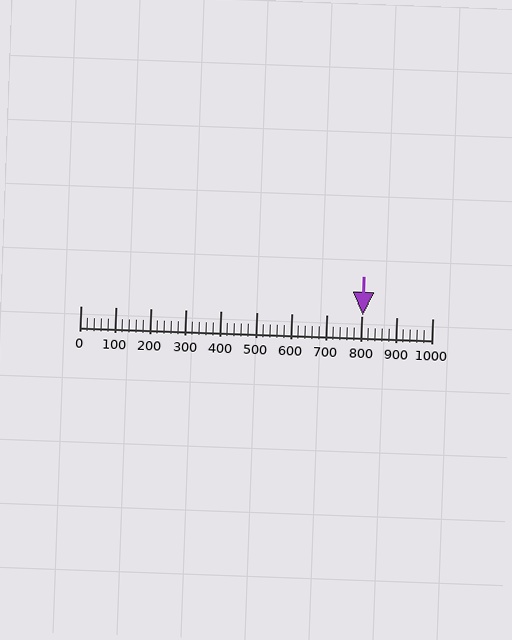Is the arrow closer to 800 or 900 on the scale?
The arrow is closer to 800.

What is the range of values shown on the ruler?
The ruler shows values from 0 to 1000.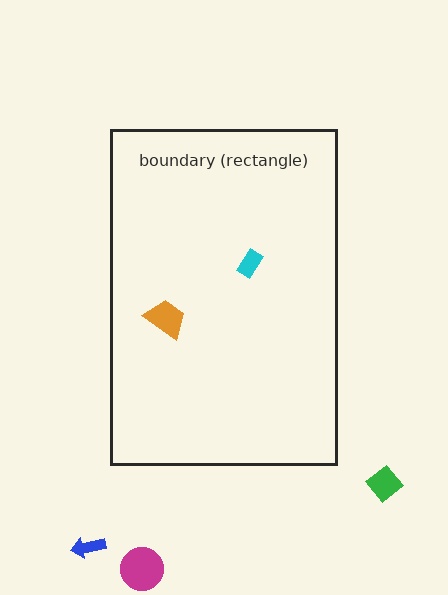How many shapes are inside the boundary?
2 inside, 3 outside.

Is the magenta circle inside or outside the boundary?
Outside.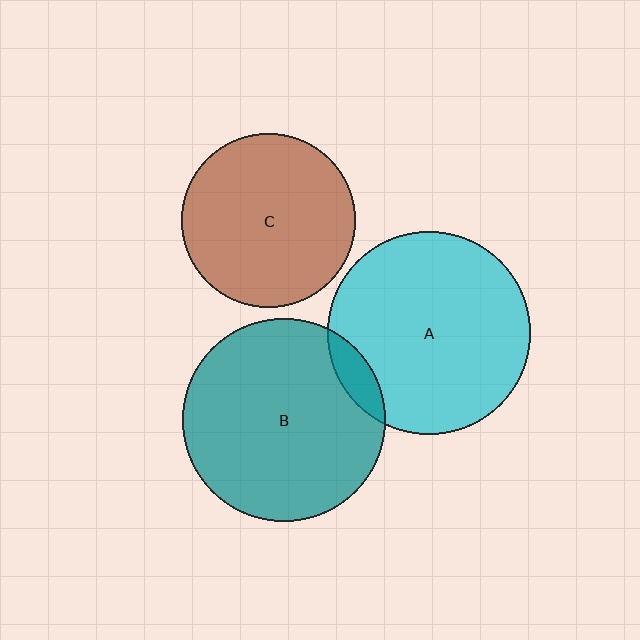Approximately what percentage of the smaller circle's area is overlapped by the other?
Approximately 10%.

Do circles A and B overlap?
Yes.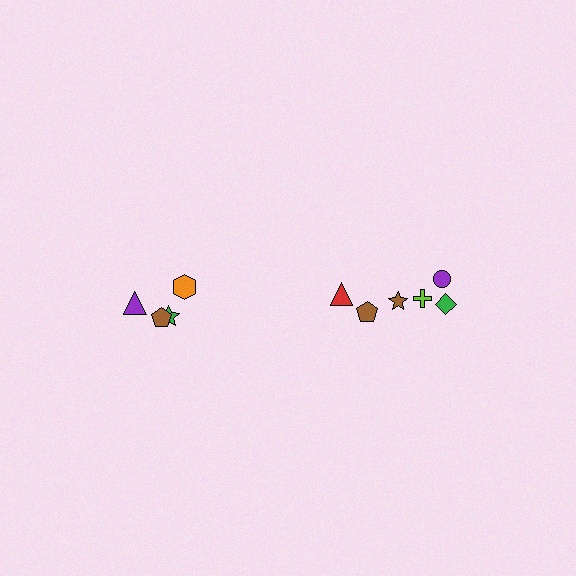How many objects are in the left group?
There are 4 objects.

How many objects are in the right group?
There are 6 objects.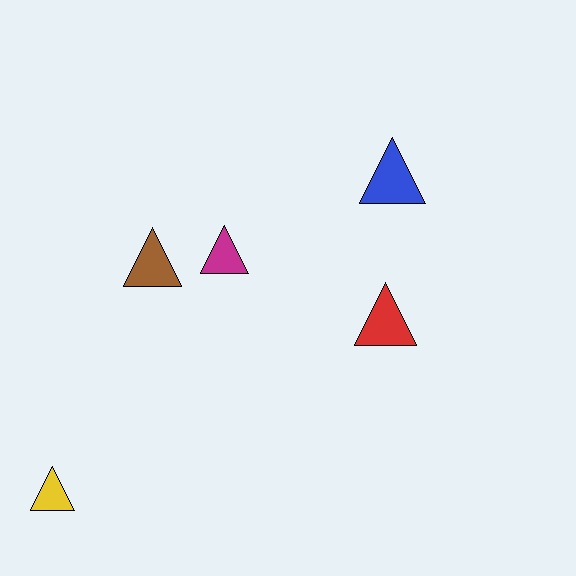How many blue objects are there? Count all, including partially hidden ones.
There is 1 blue object.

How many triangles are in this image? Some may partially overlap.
There are 5 triangles.